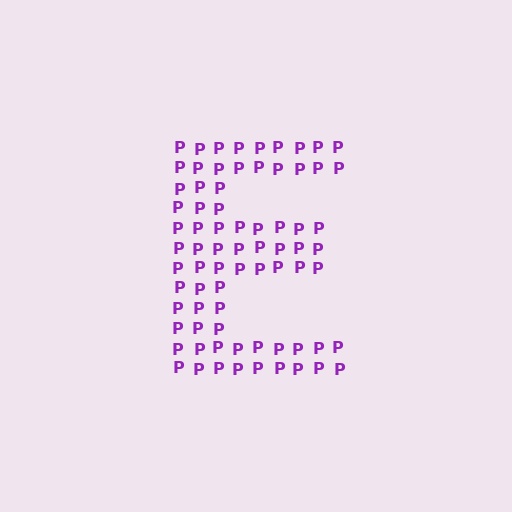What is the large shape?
The large shape is the letter E.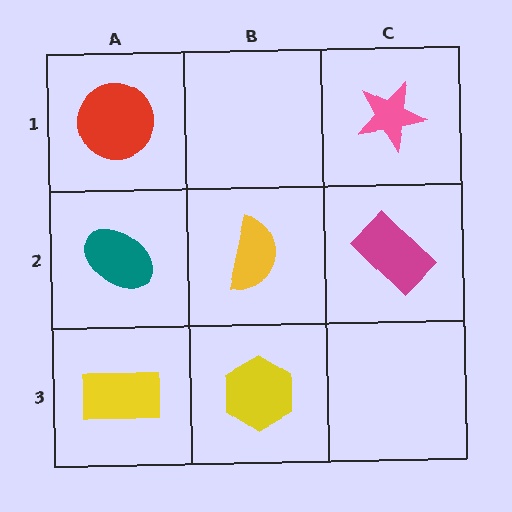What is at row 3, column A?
A yellow rectangle.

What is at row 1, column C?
A pink star.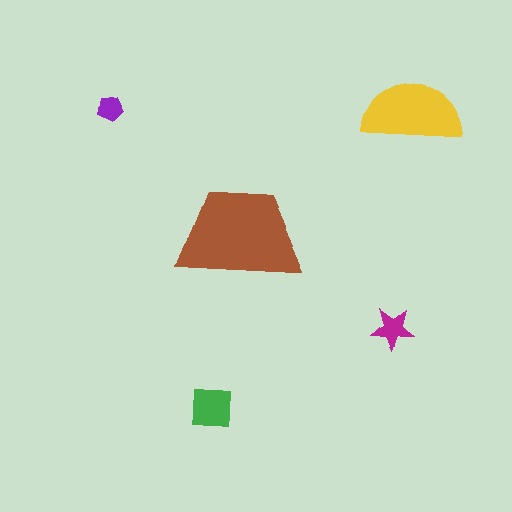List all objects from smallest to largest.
The purple pentagon, the magenta star, the green square, the yellow semicircle, the brown trapezoid.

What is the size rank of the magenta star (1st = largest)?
4th.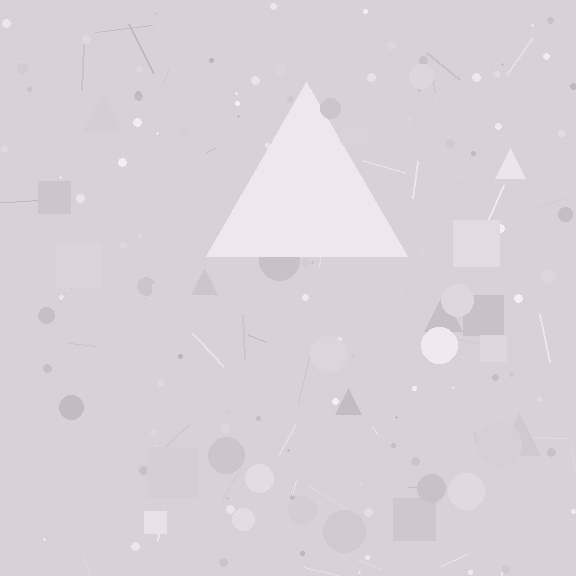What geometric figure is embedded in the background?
A triangle is embedded in the background.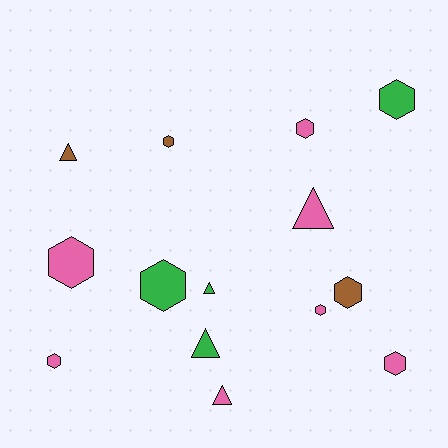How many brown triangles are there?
There is 1 brown triangle.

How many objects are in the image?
There are 14 objects.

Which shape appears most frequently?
Hexagon, with 9 objects.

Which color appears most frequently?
Pink, with 7 objects.